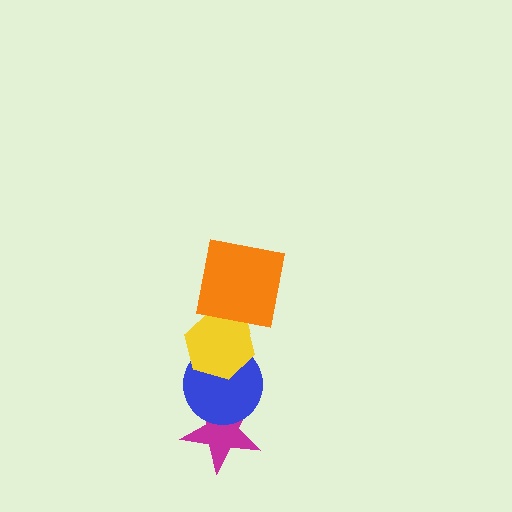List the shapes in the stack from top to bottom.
From top to bottom: the orange square, the yellow hexagon, the blue circle, the magenta star.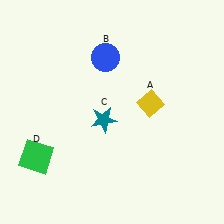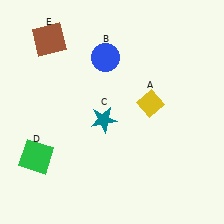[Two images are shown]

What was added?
A brown square (E) was added in Image 2.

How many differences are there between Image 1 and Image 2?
There is 1 difference between the two images.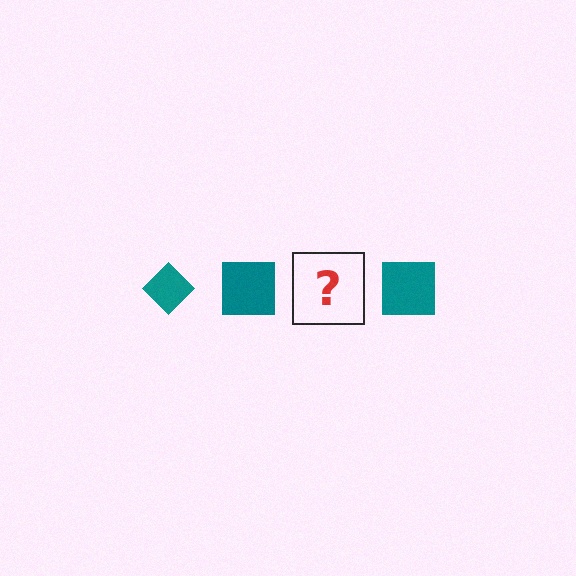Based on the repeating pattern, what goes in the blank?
The blank should be a teal diamond.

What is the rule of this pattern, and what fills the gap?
The rule is that the pattern cycles through diamond, square shapes in teal. The gap should be filled with a teal diamond.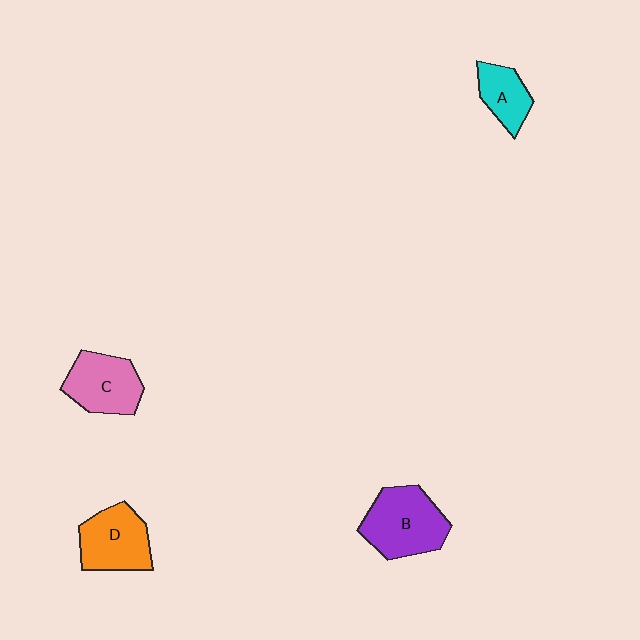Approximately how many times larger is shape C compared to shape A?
Approximately 1.5 times.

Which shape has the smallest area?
Shape A (cyan).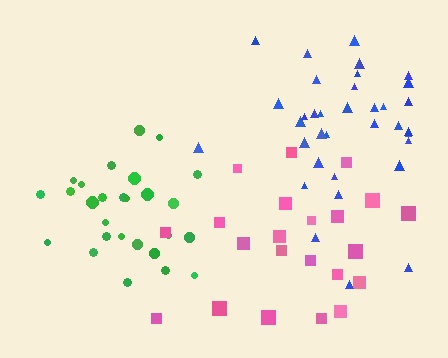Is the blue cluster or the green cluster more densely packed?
Green.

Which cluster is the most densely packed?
Green.